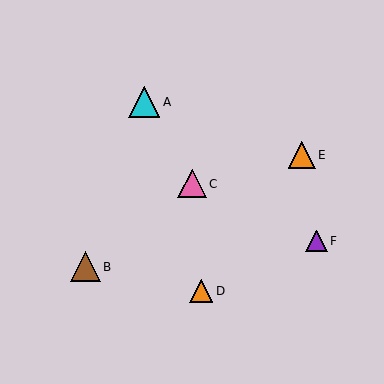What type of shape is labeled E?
Shape E is an orange triangle.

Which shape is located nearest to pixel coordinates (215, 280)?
The orange triangle (labeled D) at (201, 291) is nearest to that location.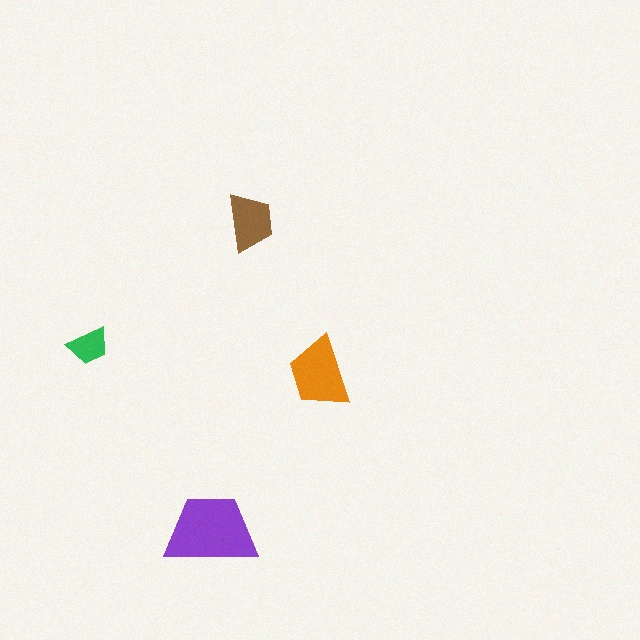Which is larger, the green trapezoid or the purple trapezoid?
The purple one.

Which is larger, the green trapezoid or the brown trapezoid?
The brown one.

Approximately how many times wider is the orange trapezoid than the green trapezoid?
About 1.5 times wider.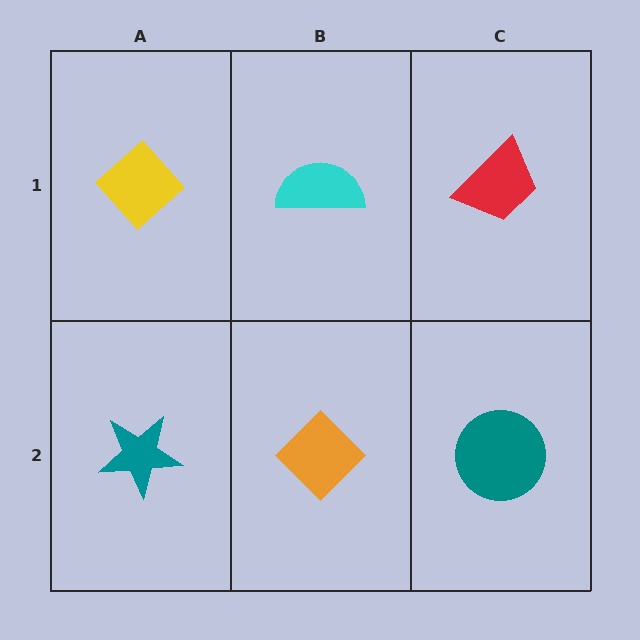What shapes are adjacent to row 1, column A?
A teal star (row 2, column A), a cyan semicircle (row 1, column B).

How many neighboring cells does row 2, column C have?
2.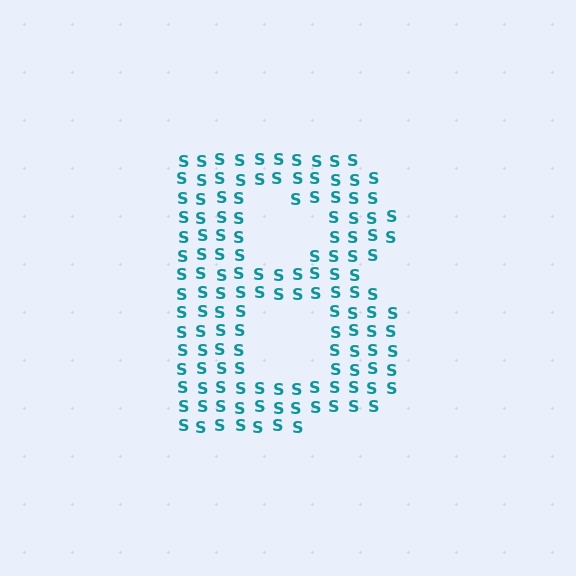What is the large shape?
The large shape is the letter B.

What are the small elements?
The small elements are letter S's.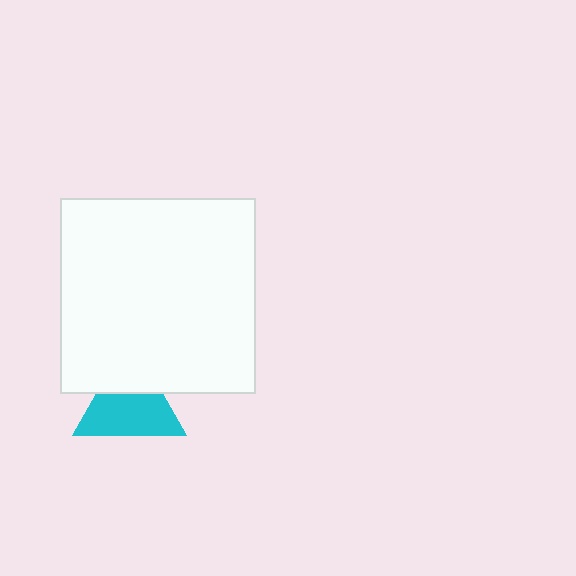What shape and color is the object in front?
The object in front is a white square.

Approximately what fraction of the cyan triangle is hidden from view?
Roughly 34% of the cyan triangle is hidden behind the white square.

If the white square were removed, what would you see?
You would see the complete cyan triangle.